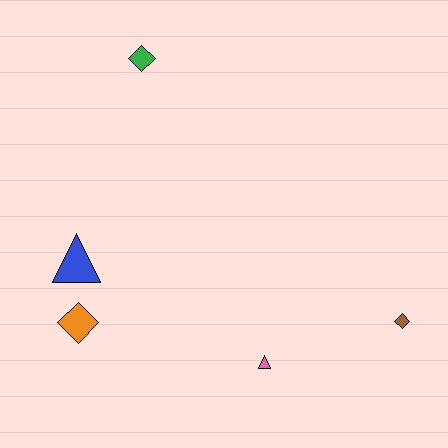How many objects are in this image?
There are 5 objects.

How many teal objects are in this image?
There are no teal objects.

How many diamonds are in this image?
There are 3 diamonds.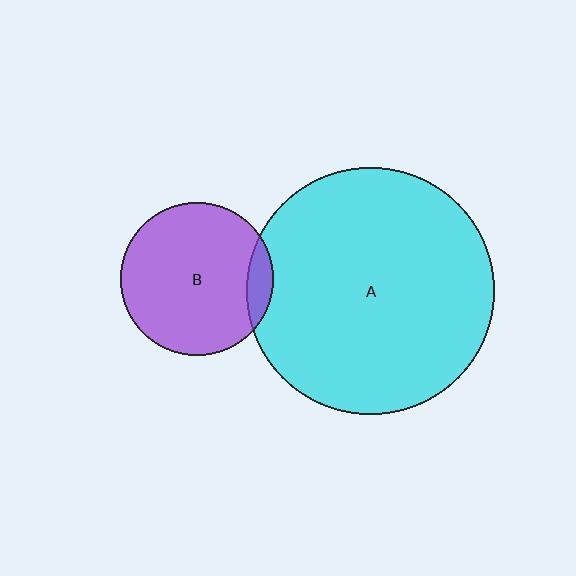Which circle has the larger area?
Circle A (cyan).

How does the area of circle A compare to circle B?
Approximately 2.6 times.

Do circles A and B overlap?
Yes.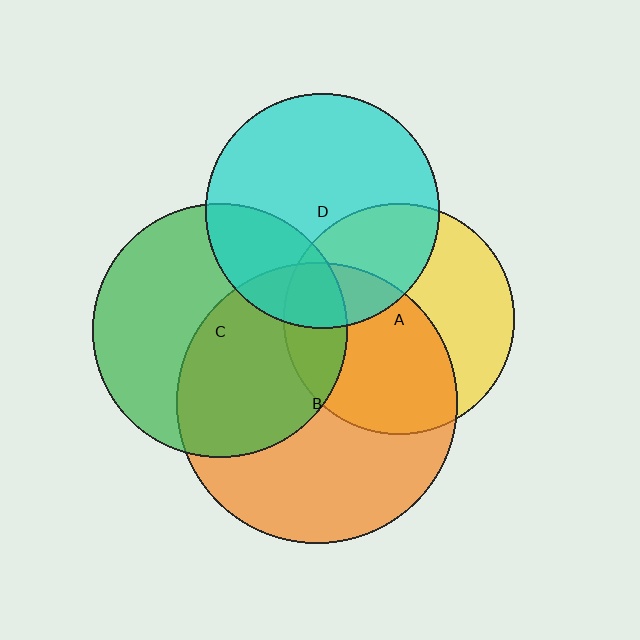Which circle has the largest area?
Circle B (orange).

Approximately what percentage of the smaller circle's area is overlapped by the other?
Approximately 15%.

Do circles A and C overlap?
Yes.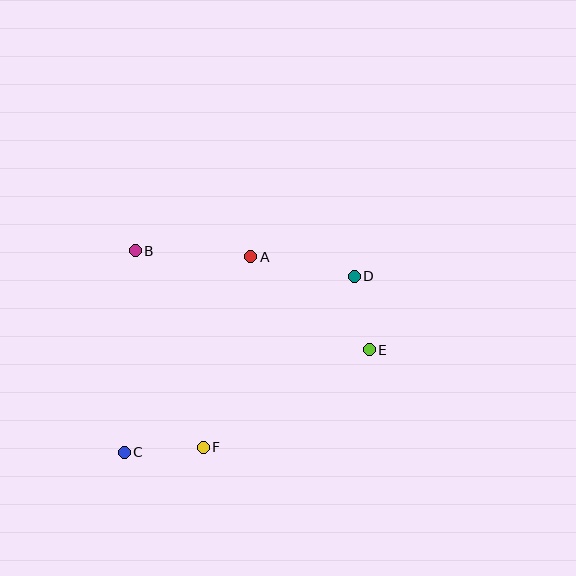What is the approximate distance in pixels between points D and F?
The distance between D and F is approximately 228 pixels.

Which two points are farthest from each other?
Points C and D are farthest from each other.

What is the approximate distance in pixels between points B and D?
The distance between B and D is approximately 220 pixels.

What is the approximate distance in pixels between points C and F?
The distance between C and F is approximately 79 pixels.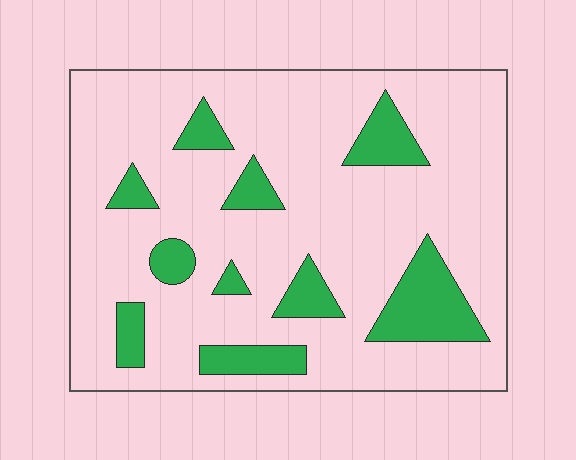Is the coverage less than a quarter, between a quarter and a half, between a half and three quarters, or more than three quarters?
Less than a quarter.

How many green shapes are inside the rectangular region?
10.